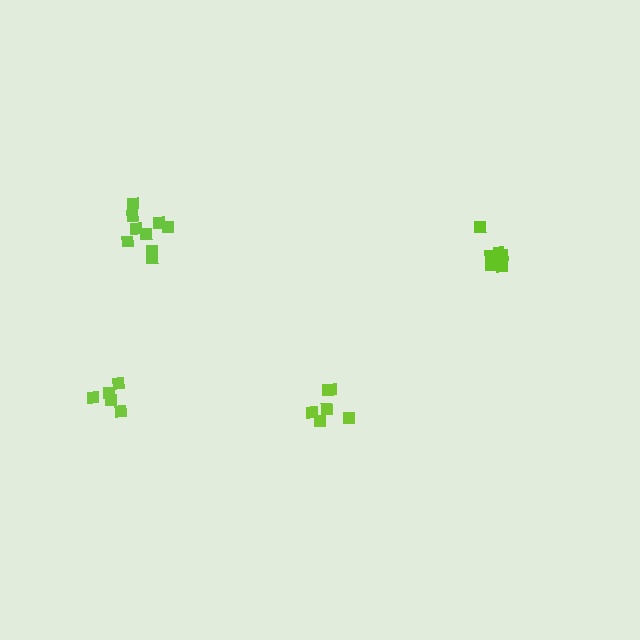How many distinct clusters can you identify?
There are 4 distinct clusters.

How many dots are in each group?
Group 1: 9 dots, Group 2: 5 dots, Group 3: 6 dots, Group 4: 6 dots (26 total).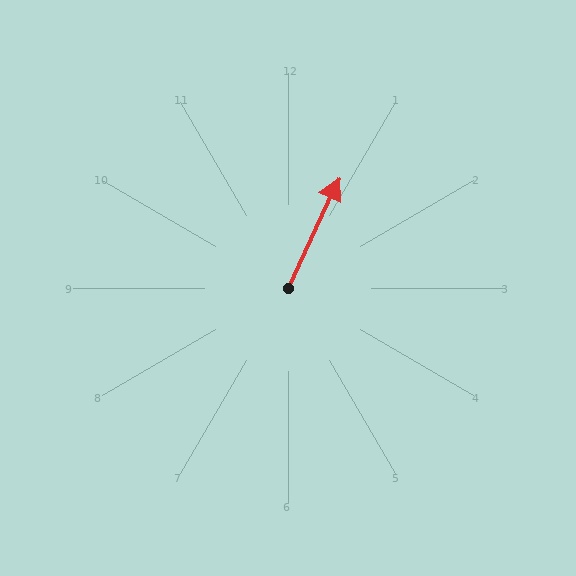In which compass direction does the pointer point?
Northeast.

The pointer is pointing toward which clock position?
Roughly 1 o'clock.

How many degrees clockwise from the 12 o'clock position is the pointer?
Approximately 25 degrees.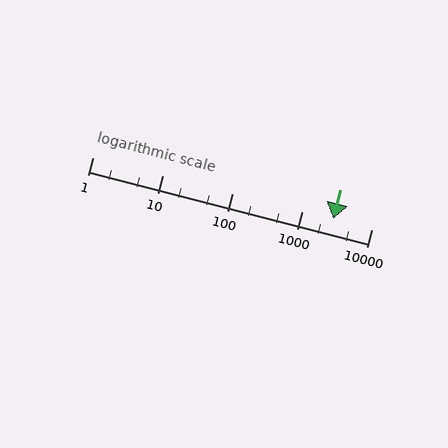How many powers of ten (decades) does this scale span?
The scale spans 4 decades, from 1 to 10000.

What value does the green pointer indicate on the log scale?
The pointer indicates approximately 2800.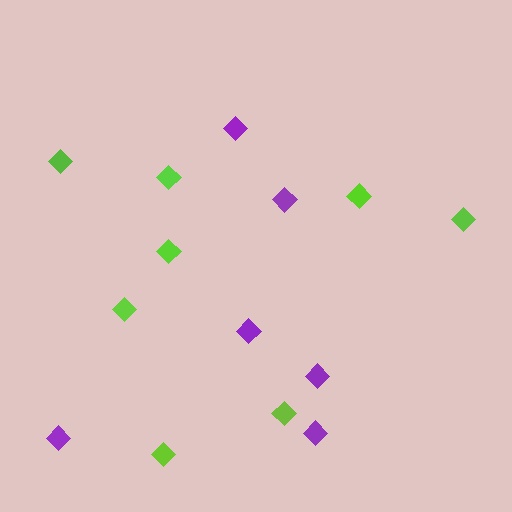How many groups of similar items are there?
There are 2 groups: one group of lime diamonds (8) and one group of purple diamonds (6).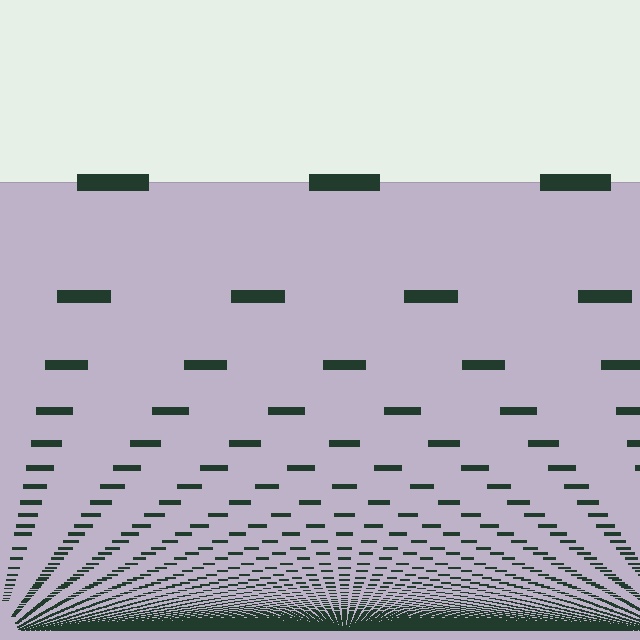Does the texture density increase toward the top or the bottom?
Density increases toward the bottom.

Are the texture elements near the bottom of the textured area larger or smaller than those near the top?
Smaller. The gradient is inverted — elements near the bottom are smaller and denser.